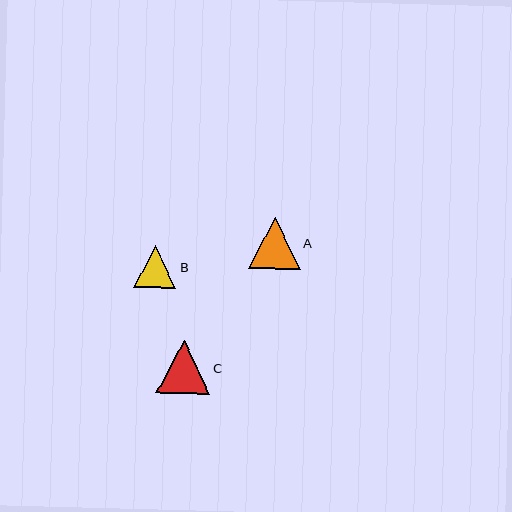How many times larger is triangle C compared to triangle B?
Triangle C is approximately 1.3 times the size of triangle B.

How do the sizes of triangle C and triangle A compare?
Triangle C and triangle A are approximately the same size.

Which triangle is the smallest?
Triangle B is the smallest with a size of approximately 42 pixels.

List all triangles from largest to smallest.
From largest to smallest: C, A, B.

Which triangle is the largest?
Triangle C is the largest with a size of approximately 53 pixels.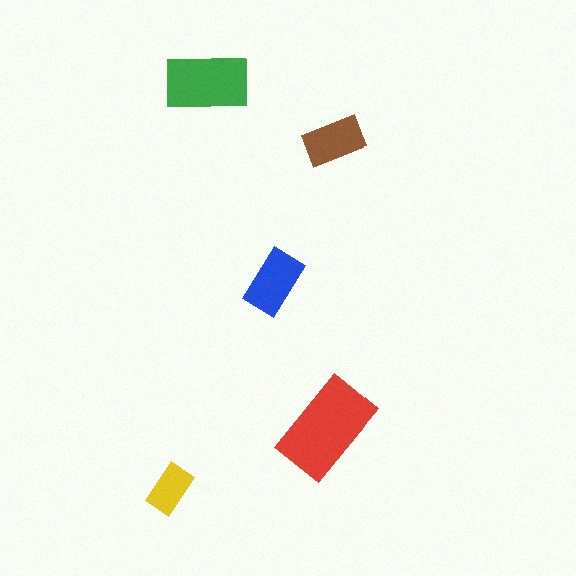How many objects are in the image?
There are 5 objects in the image.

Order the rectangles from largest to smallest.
the red one, the green one, the blue one, the brown one, the yellow one.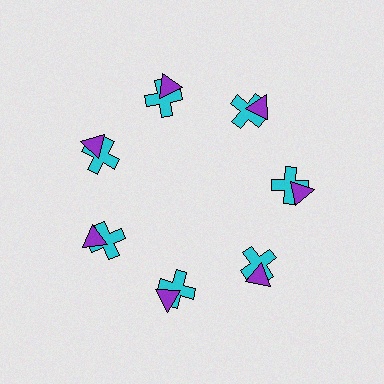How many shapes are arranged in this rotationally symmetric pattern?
There are 14 shapes, arranged in 7 groups of 2.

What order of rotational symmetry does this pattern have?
This pattern has 7-fold rotational symmetry.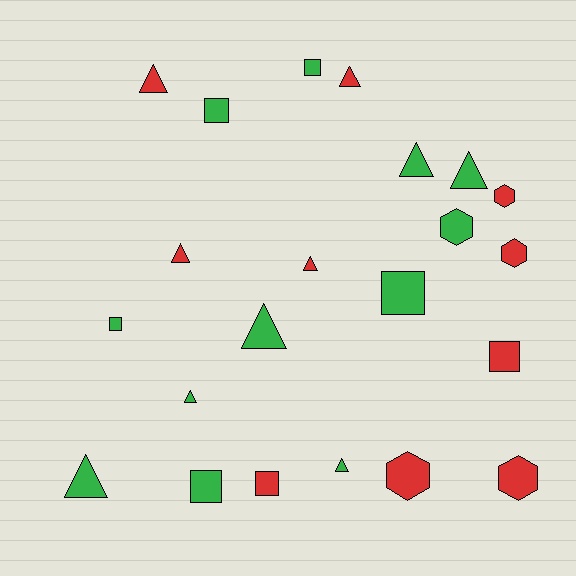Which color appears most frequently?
Green, with 12 objects.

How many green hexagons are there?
There is 1 green hexagon.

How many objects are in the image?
There are 22 objects.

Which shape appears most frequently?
Triangle, with 10 objects.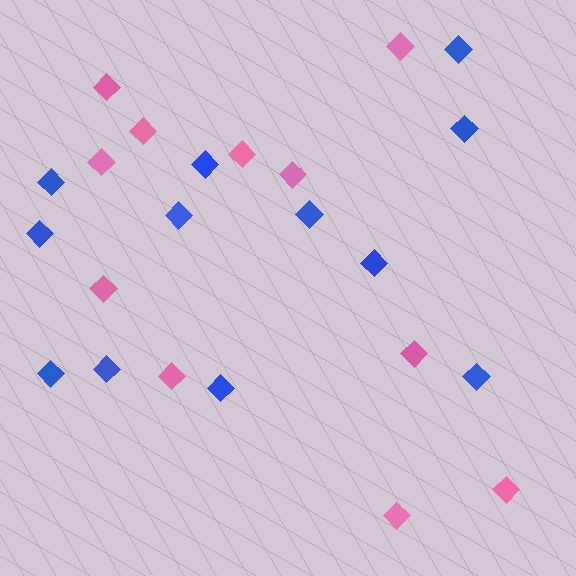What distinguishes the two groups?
There are 2 groups: one group of pink diamonds (11) and one group of blue diamonds (12).